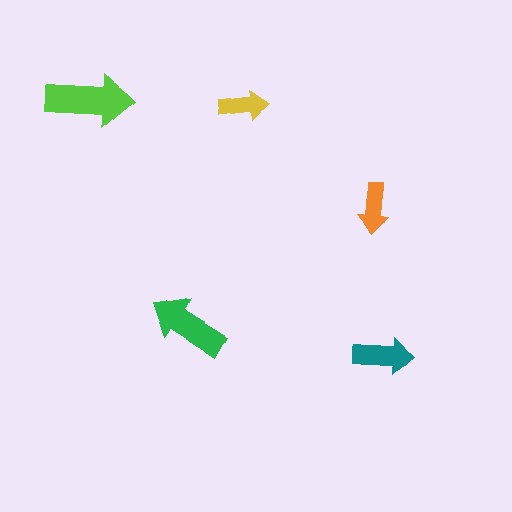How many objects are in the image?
There are 5 objects in the image.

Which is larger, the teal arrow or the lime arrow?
The lime one.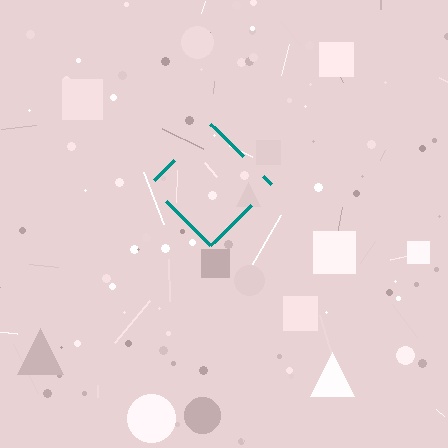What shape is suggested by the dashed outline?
The dashed outline suggests a diamond.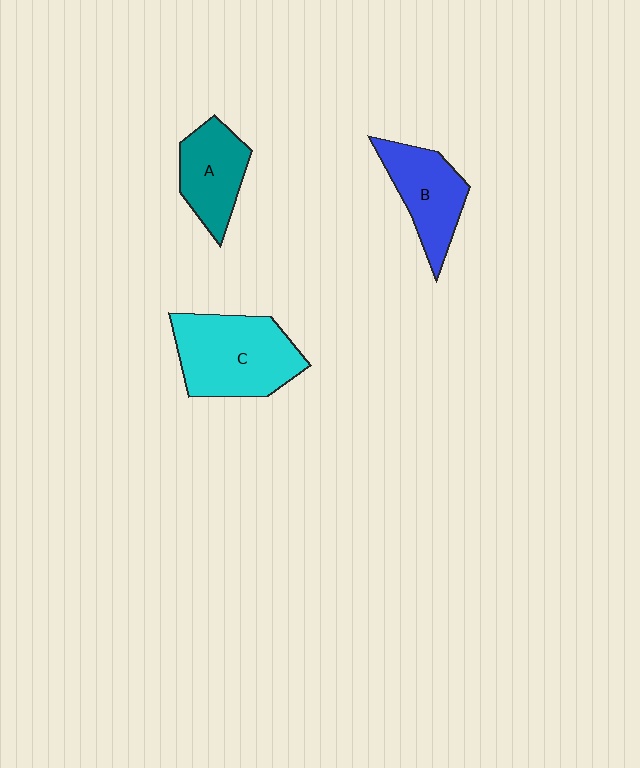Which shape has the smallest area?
Shape A (teal).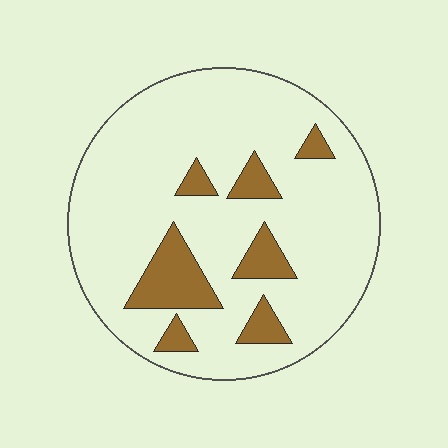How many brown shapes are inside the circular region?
7.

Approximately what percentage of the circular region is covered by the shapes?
Approximately 15%.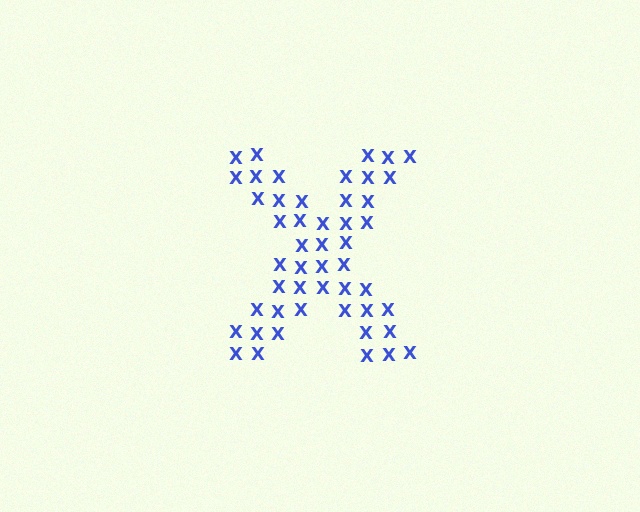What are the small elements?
The small elements are letter X's.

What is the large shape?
The large shape is the letter X.